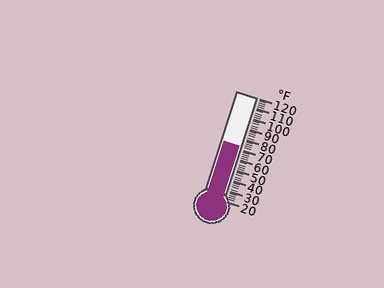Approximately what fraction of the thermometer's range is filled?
The thermometer is filled to approximately 50% of its range.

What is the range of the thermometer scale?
The thermometer scale ranges from 20°F to 120°F.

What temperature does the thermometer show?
The thermometer shows approximately 72°F.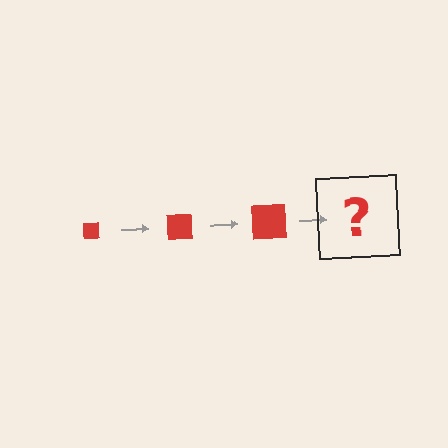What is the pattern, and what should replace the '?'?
The pattern is that the square gets progressively larger each step. The '?' should be a red square, larger than the previous one.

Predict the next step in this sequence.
The next step is a red square, larger than the previous one.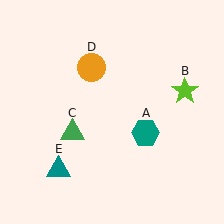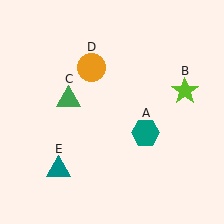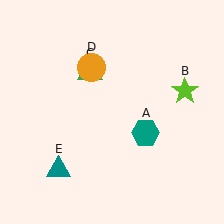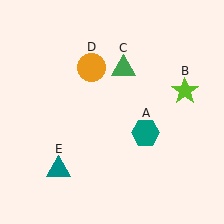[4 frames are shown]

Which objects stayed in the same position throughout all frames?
Teal hexagon (object A) and lime star (object B) and orange circle (object D) and teal triangle (object E) remained stationary.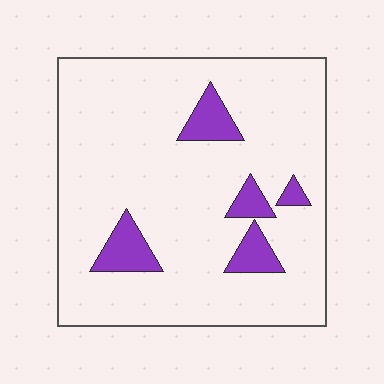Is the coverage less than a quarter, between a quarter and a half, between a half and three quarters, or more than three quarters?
Less than a quarter.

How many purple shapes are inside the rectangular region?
5.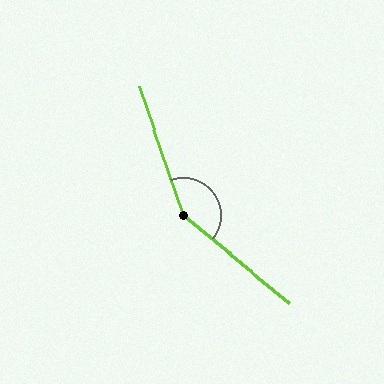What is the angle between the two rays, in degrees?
Approximately 148 degrees.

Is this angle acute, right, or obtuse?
It is obtuse.